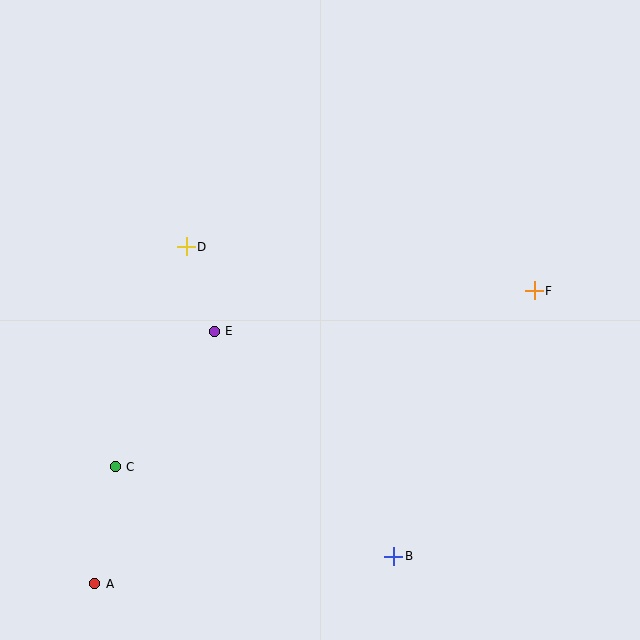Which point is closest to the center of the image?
Point E at (214, 331) is closest to the center.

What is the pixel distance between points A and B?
The distance between A and B is 300 pixels.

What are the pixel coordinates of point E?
Point E is at (214, 331).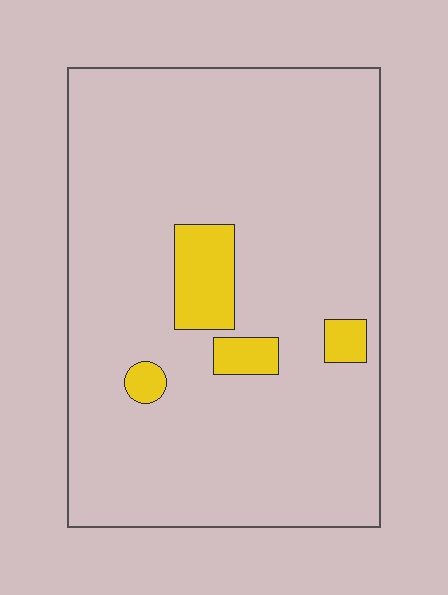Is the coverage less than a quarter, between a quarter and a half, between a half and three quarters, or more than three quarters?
Less than a quarter.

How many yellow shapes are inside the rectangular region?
4.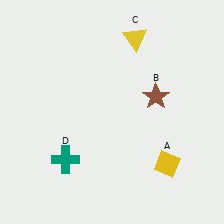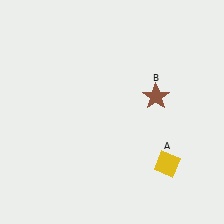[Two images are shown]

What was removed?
The yellow triangle (C), the teal cross (D) were removed in Image 2.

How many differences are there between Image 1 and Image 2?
There are 2 differences between the two images.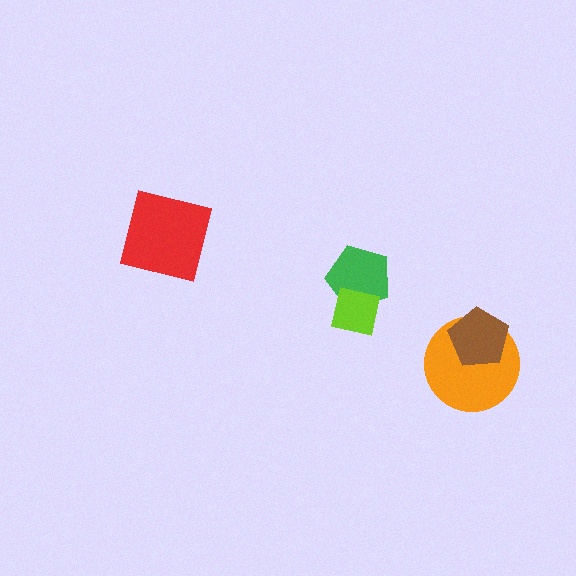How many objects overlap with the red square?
0 objects overlap with the red square.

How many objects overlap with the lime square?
1 object overlaps with the lime square.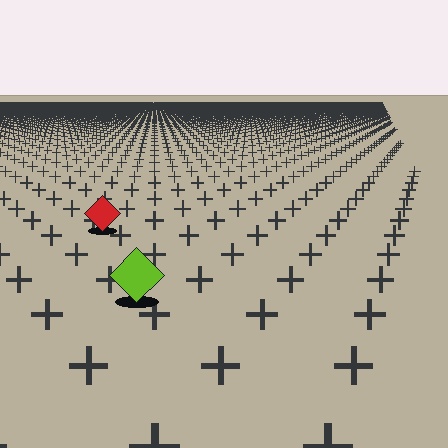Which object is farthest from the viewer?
The red diamond is farthest from the viewer. It appears smaller and the ground texture around it is denser.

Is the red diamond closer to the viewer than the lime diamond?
No. The lime diamond is closer — you can tell from the texture gradient: the ground texture is coarser near it.